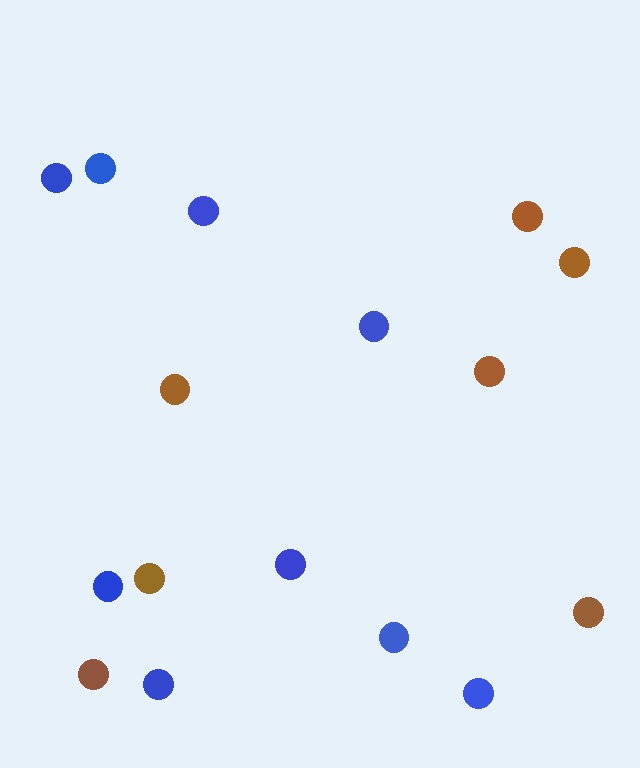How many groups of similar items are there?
There are 2 groups: one group of brown circles (7) and one group of blue circles (9).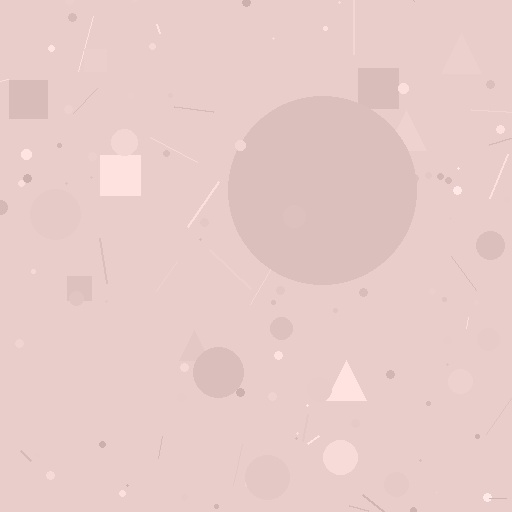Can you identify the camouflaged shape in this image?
The camouflaged shape is a circle.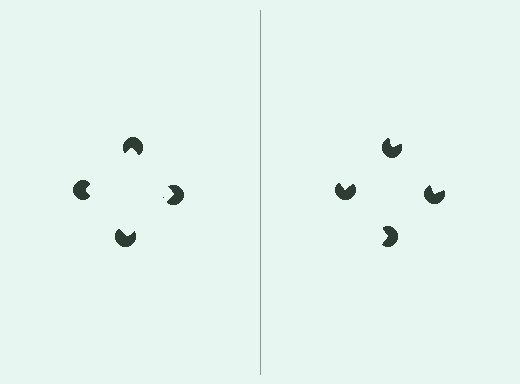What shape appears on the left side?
An illusory square.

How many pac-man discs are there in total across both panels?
8 — 4 on each side.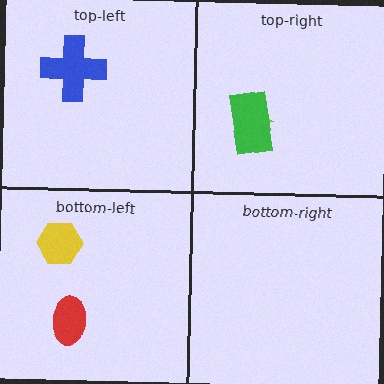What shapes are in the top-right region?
The lime star, the green rectangle.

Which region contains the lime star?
The top-right region.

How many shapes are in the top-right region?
2.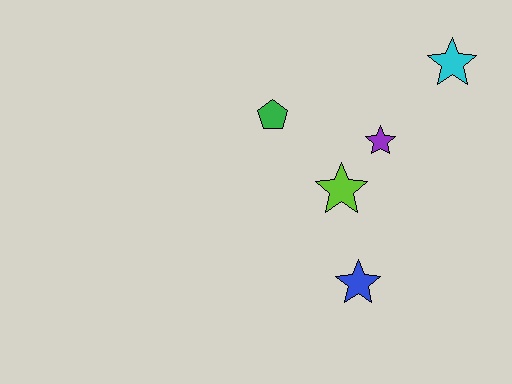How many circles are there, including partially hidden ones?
There are no circles.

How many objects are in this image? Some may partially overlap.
There are 5 objects.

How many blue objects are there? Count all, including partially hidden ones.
There is 1 blue object.